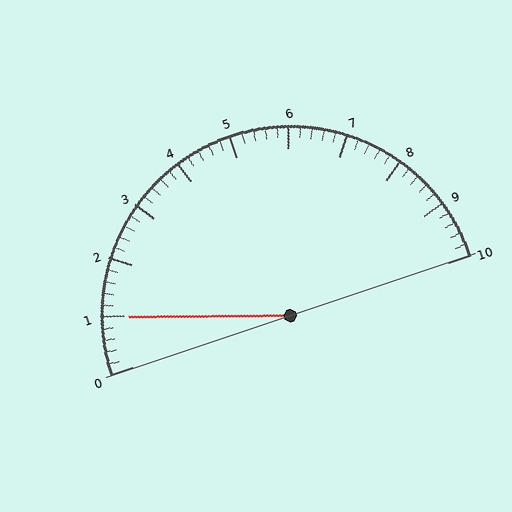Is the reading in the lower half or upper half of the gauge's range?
The reading is in the lower half of the range (0 to 10).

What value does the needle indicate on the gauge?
The needle indicates approximately 1.0.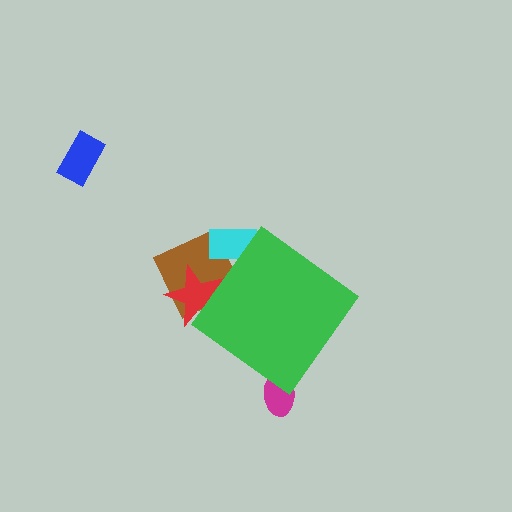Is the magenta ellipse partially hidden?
Yes, the magenta ellipse is partially hidden behind the green diamond.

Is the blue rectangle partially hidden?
No, the blue rectangle is fully visible.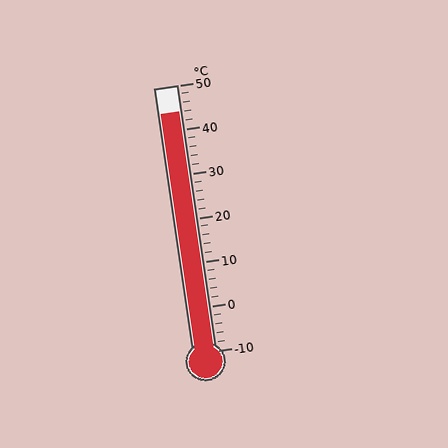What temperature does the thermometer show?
The thermometer shows approximately 44°C.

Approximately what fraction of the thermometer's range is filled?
The thermometer is filled to approximately 90% of its range.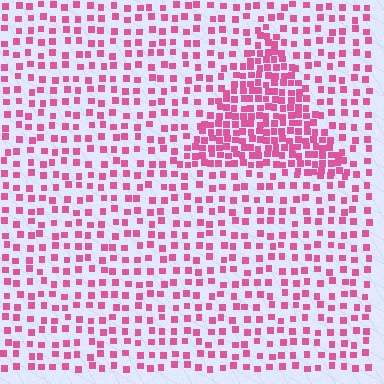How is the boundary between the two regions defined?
The boundary is defined by a change in element density (approximately 2.3x ratio). All elements are the same color, size, and shape.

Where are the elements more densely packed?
The elements are more densely packed inside the triangle boundary.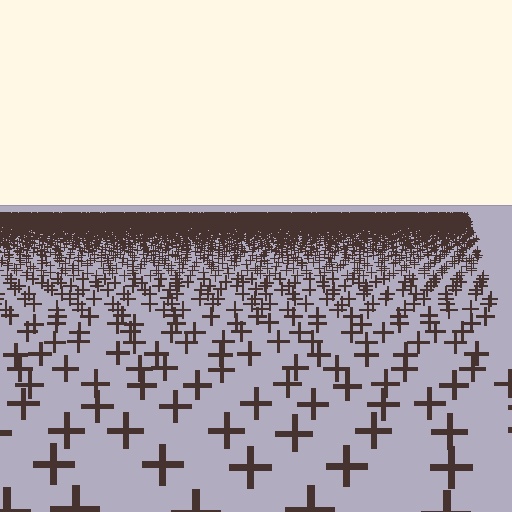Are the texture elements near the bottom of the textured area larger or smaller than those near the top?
Larger. Near the bottom, elements are closer to the viewer and appear at a bigger on-screen size.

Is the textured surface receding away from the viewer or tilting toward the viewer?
The surface is receding away from the viewer. Texture elements get smaller and denser toward the top.